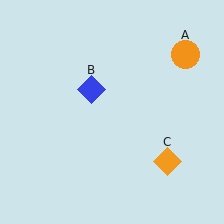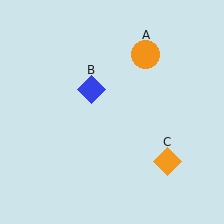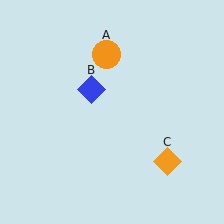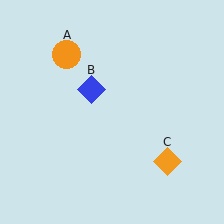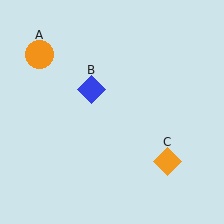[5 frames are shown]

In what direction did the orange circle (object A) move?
The orange circle (object A) moved left.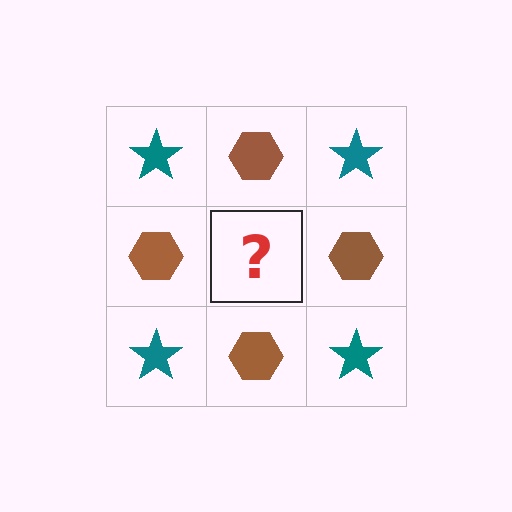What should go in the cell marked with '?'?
The missing cell should contain a teal star.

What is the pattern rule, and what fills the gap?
The rule is that it alternates teal star and brown hexagon in a checkerboard pattern. The gap should be filled with a teal star.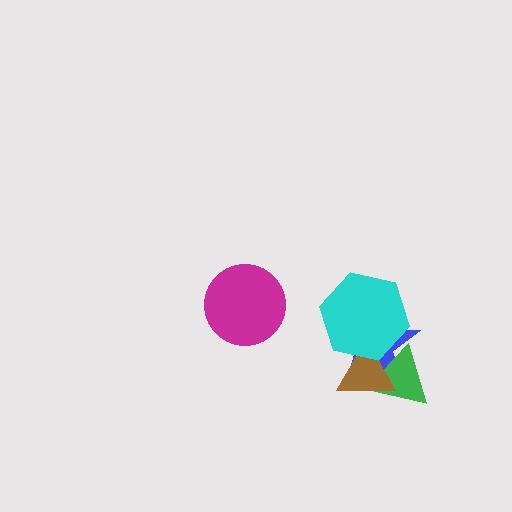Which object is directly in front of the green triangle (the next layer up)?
The brown triangle is directly in front of the green triangle.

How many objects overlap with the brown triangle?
3 objects overlap with the brown triangle.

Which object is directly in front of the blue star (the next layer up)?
The green triangle is directly in front of the blue star.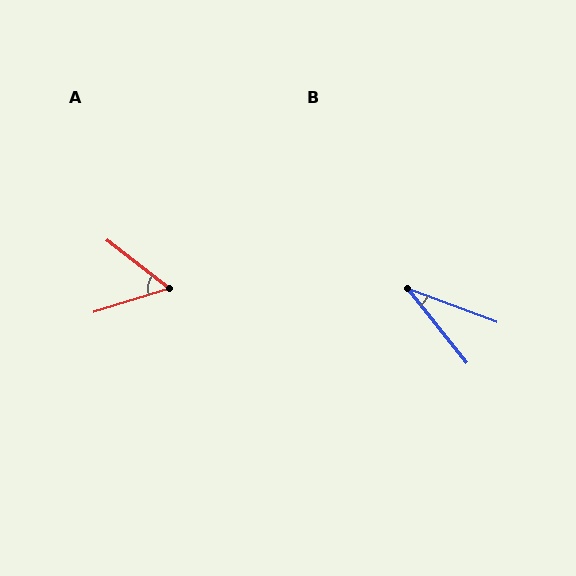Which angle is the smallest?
B, at approximately 31 degrees.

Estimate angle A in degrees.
Approximately 55 degrees.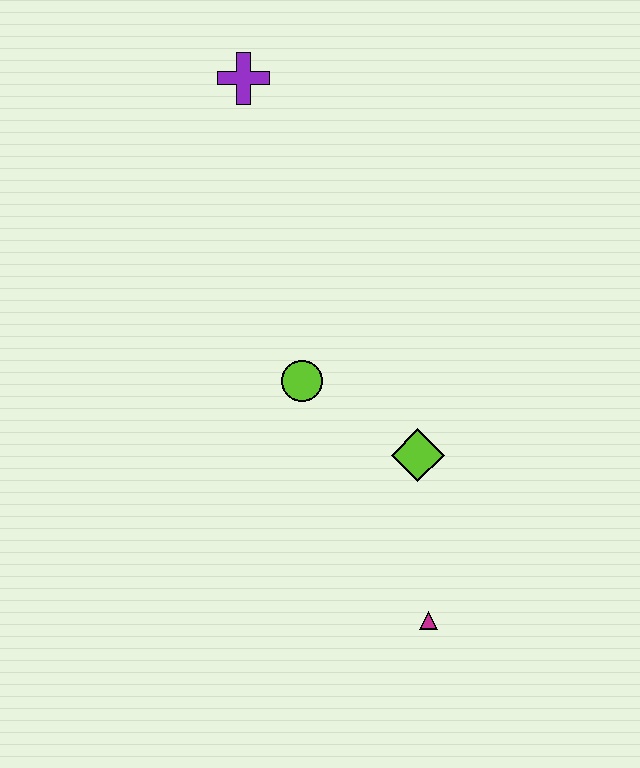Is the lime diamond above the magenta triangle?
Yes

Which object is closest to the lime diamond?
The lime circle is closest to the lime diamond.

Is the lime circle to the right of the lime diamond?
No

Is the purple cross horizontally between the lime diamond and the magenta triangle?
No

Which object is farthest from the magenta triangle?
The purple cross is farthest from the magenta triangle.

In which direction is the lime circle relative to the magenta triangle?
The lime circle is above the magenta triangle.